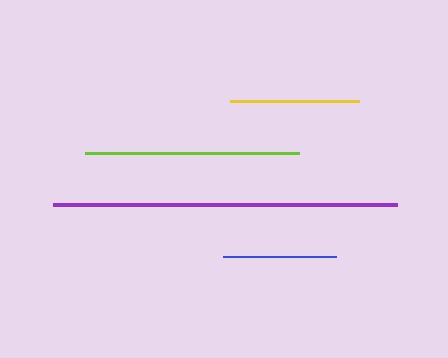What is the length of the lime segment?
The lime segment is approximately 214 pixels long.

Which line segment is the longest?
The purple line is the longest at approximately 344 pixels.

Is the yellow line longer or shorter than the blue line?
The yellow line is longer than the blue line.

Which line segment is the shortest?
The blue line is the shortest at approximately 112 pixels.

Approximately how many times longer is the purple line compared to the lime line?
The purple line is approximately 1.6 times the length of the lime line.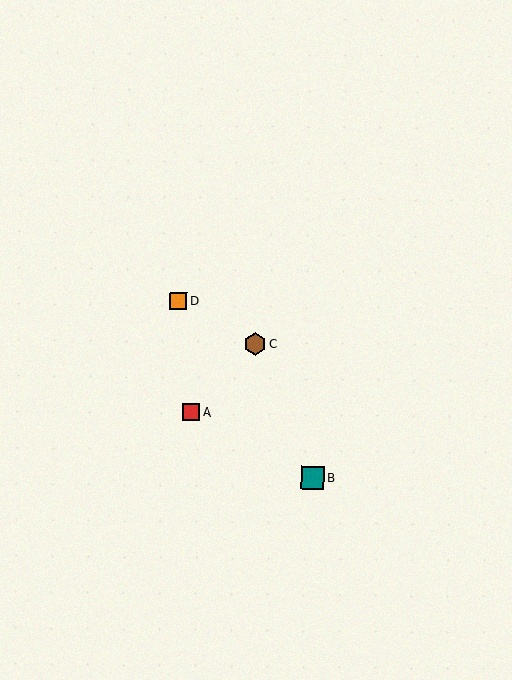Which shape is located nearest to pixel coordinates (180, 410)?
The red square (labeled A) at (192, 412) is nearest to that location.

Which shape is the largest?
The teal square (labeled B) is the largest.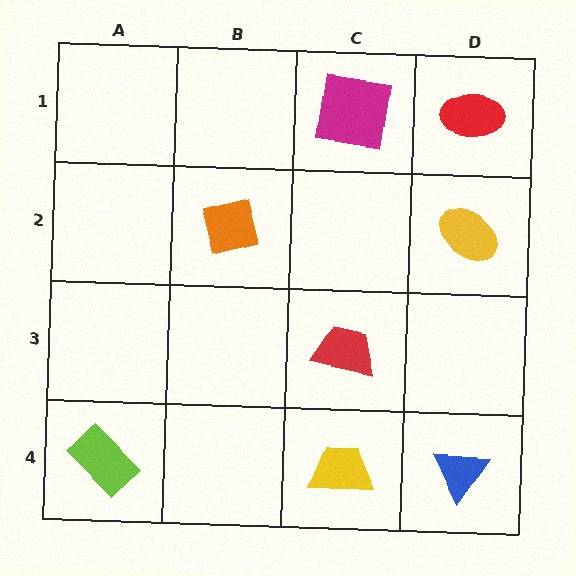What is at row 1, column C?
A magenta square.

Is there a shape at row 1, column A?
No, that cell is empty.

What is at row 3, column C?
A red trapezoid.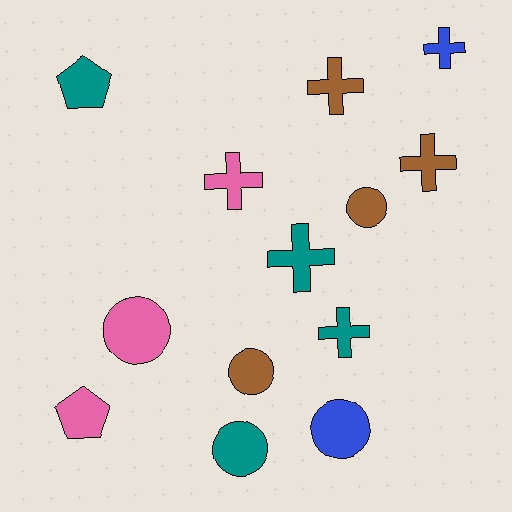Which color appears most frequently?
Teal, with 4 objects.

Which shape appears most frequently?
Cross, with 6 objects.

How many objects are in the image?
There are 13 objects.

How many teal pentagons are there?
There is 1 teal pentagon.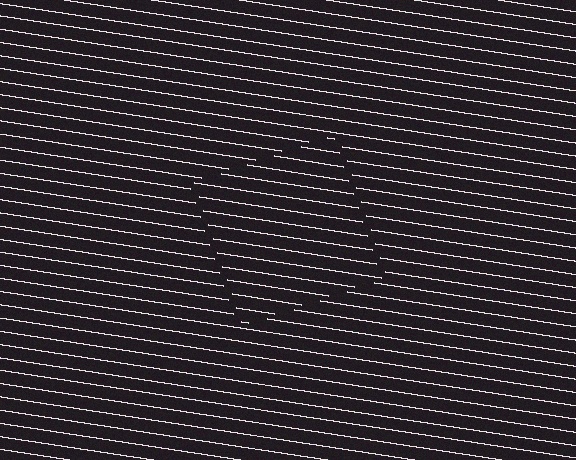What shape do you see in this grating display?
An illusory square. The interior of the shape contains the same grating, shifted by half a period — the contour is defined by the phase discontinuity where line-ends from the inner and outer gratings abut.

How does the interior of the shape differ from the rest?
The interior of the shape contains the same grating, shifted by half a period — the contour is defined by the phase discontinuity where line-ends from the inner and outer gratings abut.